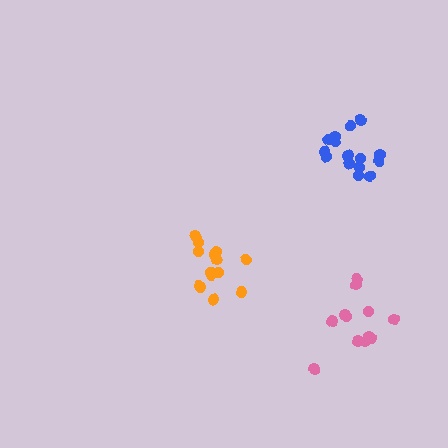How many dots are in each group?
Group 1: 14 dots, Group 2: 12 dots, Group 3: 15 dots (41 total).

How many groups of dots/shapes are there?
There are 3 groups.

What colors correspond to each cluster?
The clusters are colored: orange, pink, blue.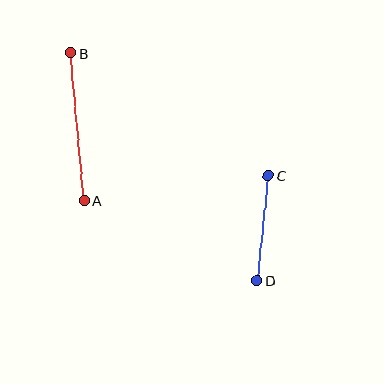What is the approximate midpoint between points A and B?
The midpoint is at approximately (77, 127) pixels.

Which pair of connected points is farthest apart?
Points A and B are farthest apart.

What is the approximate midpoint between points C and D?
The midpoint is at approximately (263, 228) pixels.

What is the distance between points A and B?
The distance is approximately 148 pixels.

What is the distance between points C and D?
The distance is approximately 106 pixels.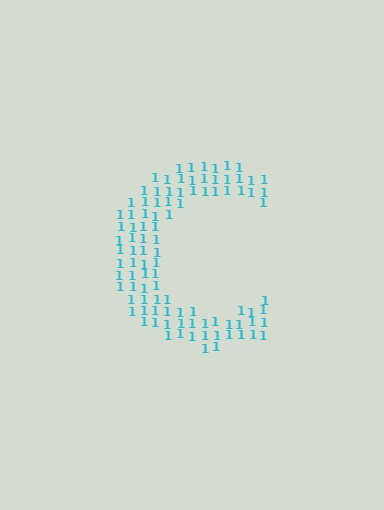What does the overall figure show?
The overall figure shows the letter C.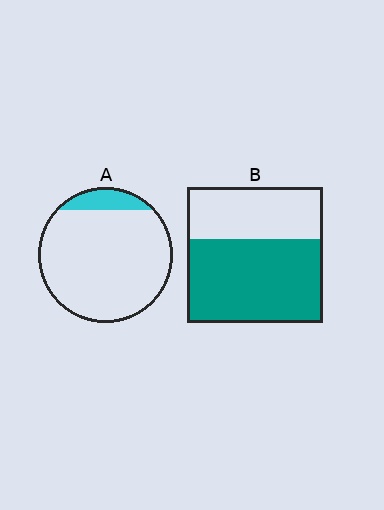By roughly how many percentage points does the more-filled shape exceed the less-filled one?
By roughly 50 percentage points (B over A).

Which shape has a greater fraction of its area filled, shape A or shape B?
Shape B.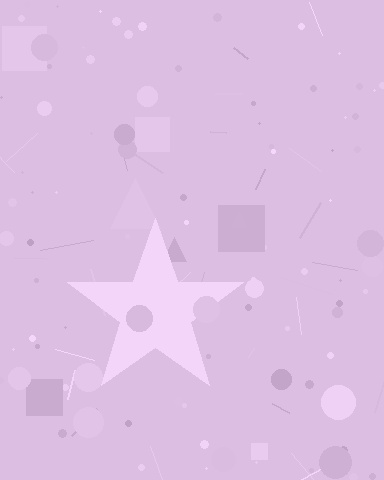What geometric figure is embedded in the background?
A star is embedded in the background.